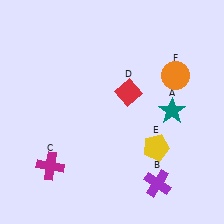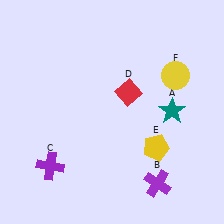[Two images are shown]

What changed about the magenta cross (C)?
In Image 1, C is magenta. In Image 2, it changed to purple.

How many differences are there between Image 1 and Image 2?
There are 2 differences between the two images.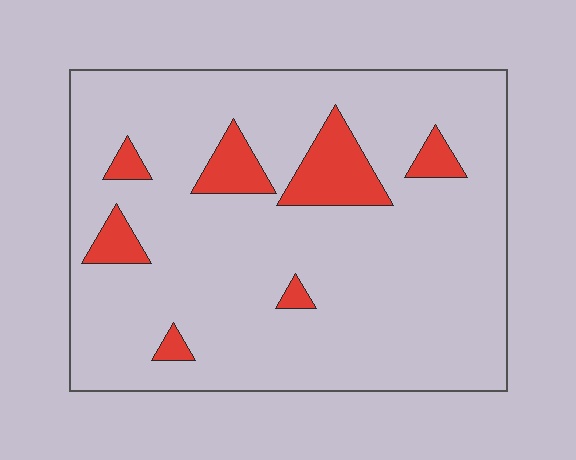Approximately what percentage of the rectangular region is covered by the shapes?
Approximately 10%.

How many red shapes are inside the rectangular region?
7.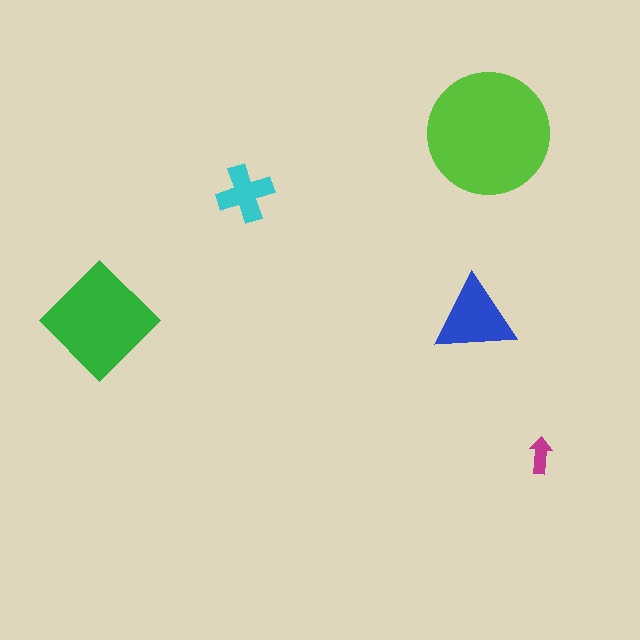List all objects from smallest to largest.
The magenta arrow, the cyan cross, the blue triangle, the green diamond, the lime circle.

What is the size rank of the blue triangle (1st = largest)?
3rd.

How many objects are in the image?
There are 5 objects in the image.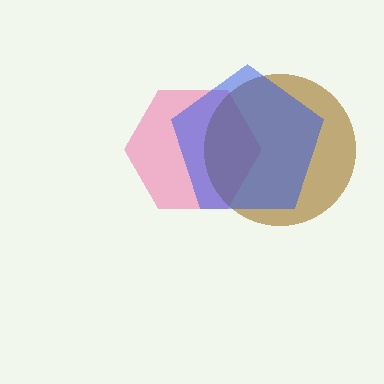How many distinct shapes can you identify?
There are 3 distinct shapes: a pink hexagon, a brown circle, a blue pentagon.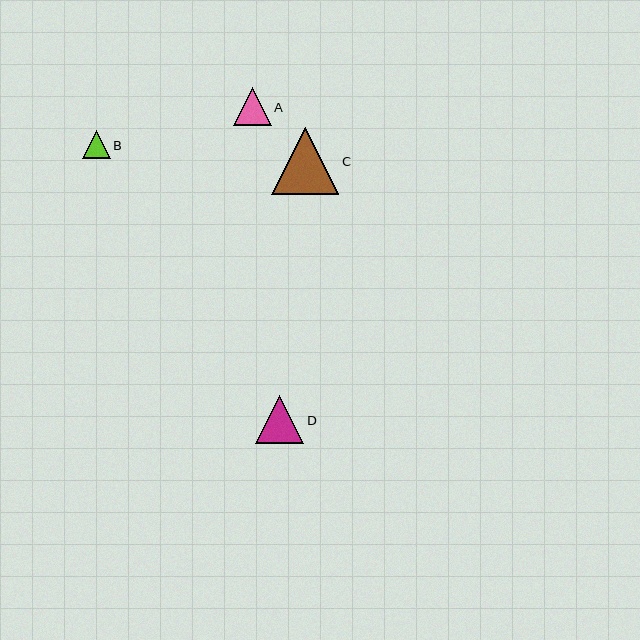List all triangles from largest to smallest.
From largest to smallest: C, D, A, B.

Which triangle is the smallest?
Triangle B is the smallest with a size of approximately 28 pixels.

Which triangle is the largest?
Triangle C is the largest with a size of approximately 68 pixels.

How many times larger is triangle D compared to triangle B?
Triangle D is approximately 1.7 times the size of triangle B.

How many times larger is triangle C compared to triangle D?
Triangle C is approximately 1.4 times the size of triangle D.